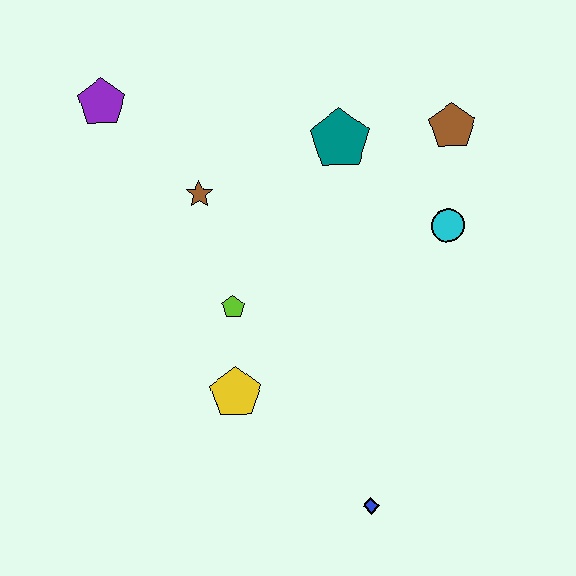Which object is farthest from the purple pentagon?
The blue diamond is farthest from the purple pentagon.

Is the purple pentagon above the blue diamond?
Yes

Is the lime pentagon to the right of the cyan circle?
No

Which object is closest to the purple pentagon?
The brown star is closest to the purple pentagon.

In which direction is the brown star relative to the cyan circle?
The brown star is to the left of the cyan circle.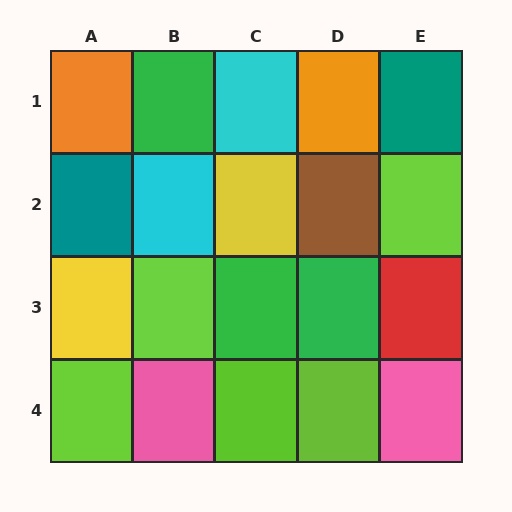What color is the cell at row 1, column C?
Cyan.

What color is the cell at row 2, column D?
Brown.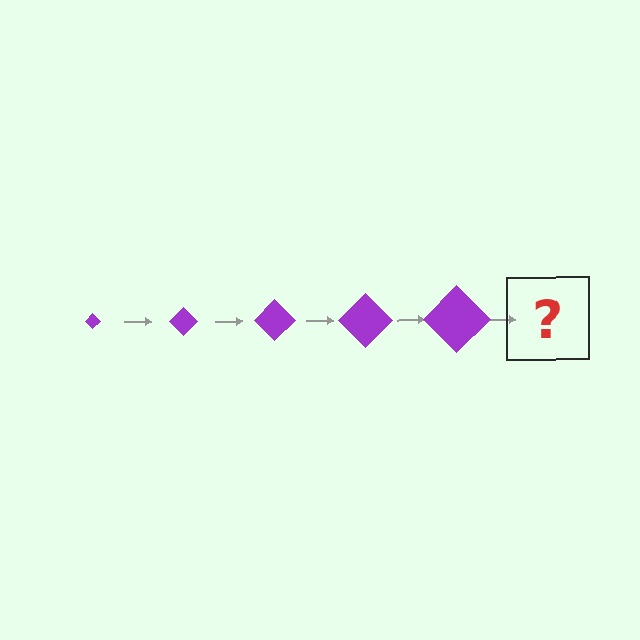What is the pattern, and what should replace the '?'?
The pattern is that the diamond gets progressively larger each step. The '?' should be a purple diamond, larger than the previous one.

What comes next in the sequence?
The next element should be a purple diamond, larger than the previous one.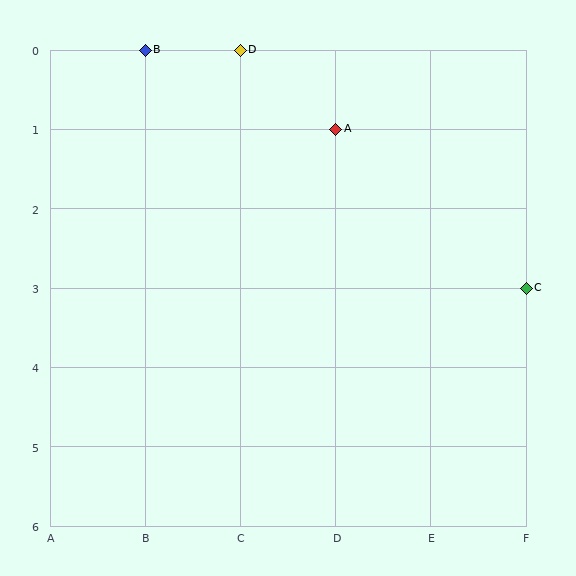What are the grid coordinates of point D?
Point D is at grid coordinates (C, 0).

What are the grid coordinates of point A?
Point A is at grid coordinates (D, 1).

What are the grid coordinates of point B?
Point B is at grid coordinates (B, 0).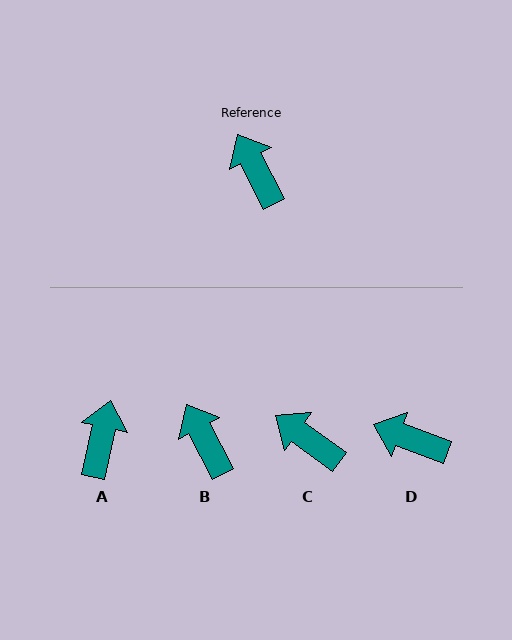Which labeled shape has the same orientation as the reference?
B.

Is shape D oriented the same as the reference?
No, it is off by about 41 degrees.